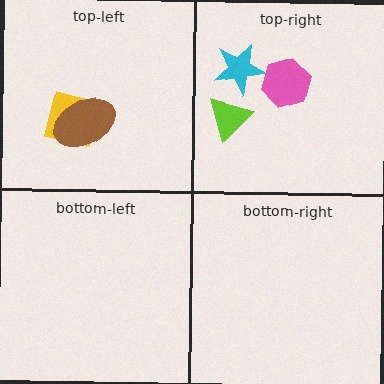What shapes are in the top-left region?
The yellow square, the brown ellipse.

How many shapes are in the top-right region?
3.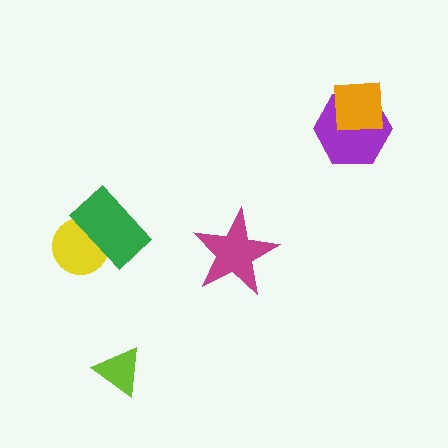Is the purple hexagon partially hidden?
Yes, it is partially covered by another shape.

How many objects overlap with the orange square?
1 object overlaps with the orange square.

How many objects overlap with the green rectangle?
1 object overlaps with the green rectangle.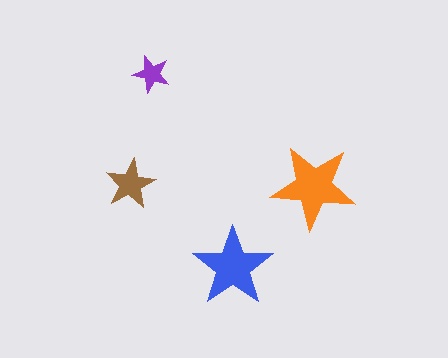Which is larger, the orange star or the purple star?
The orange one.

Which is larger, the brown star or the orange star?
The orange one.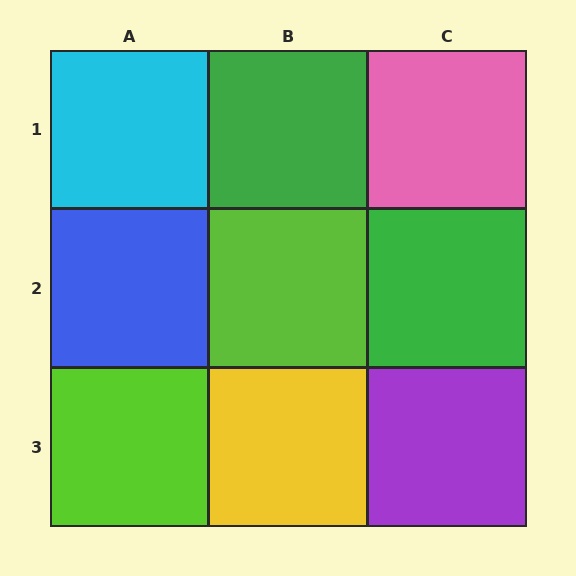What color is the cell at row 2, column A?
Blue.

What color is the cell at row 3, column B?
Yellow.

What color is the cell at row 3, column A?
Lime.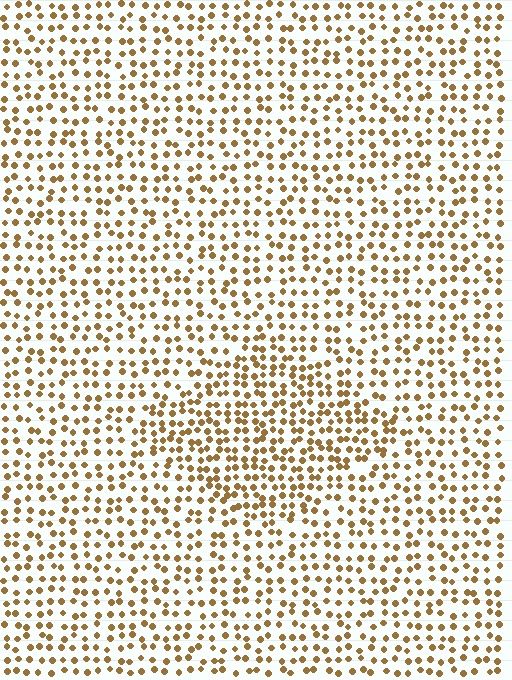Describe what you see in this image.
The image contains small brown elements arranged at two different densities. A diamond-shaped region is visible where the elements are more densely packed than the surrounding area.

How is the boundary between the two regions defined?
The boundary is defined by a change in element density (approximately 1.5x ratio). All elements are the same color, size, and shape.